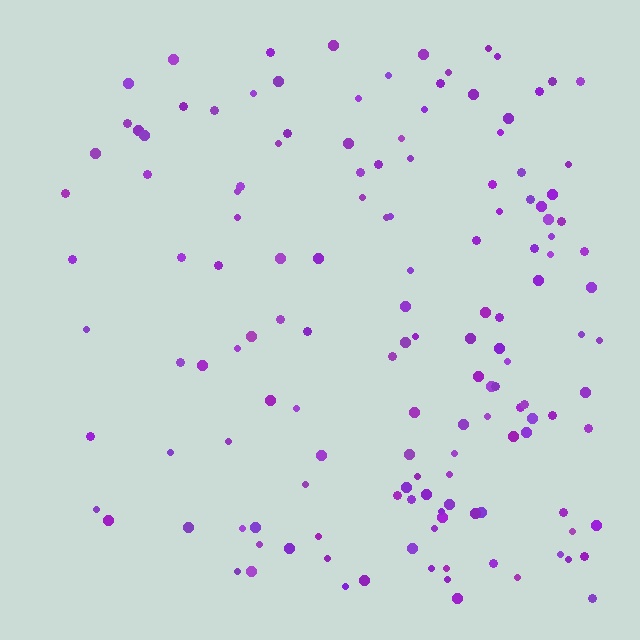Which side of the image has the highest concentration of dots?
The right.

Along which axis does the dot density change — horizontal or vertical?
Horizontal.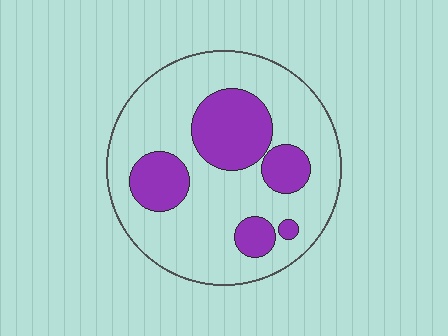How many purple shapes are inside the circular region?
5.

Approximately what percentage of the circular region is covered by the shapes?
Approximately 25%.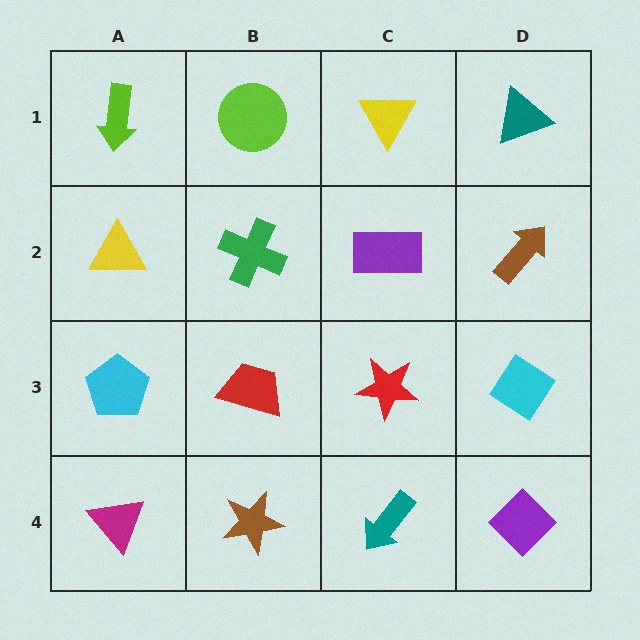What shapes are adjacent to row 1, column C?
A purple rectangle (row 2, column C), a lime circle (row 1, column B), a teal triangle (row 1, column D).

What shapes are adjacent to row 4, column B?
A red trapezoid (row 3, column B), a magenta triangle (row 4, column A), a teal arrow (row 4, column C).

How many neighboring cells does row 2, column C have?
4.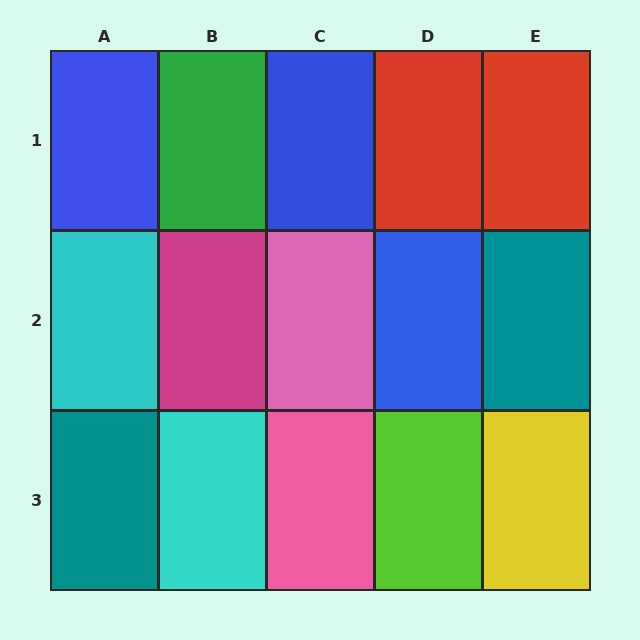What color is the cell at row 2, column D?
Blue.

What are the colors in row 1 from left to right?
Blue, green, blue, red, red.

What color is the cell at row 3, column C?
Pink.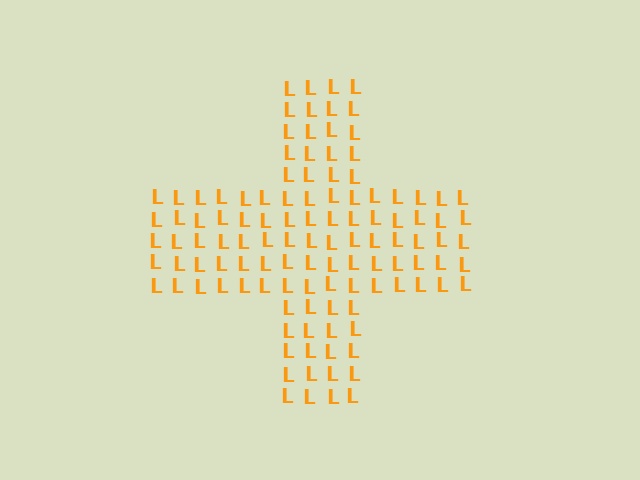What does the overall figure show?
The overall figure shows a cross.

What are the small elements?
The small elements are letter L's.